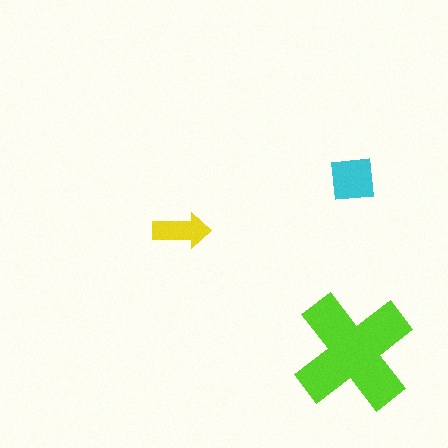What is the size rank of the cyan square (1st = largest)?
2nd.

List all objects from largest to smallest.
The lime cross, the cyan square, the yellow arrow.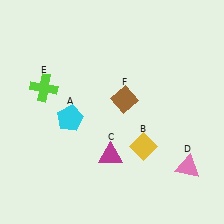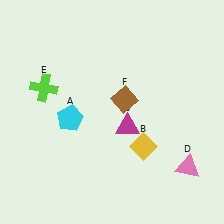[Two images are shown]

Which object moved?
The magenta triangle (C) moved up.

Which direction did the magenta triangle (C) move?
The magenta triangle (C) moved up.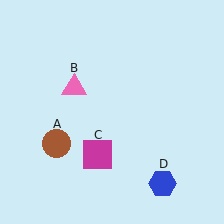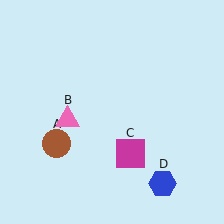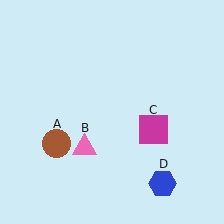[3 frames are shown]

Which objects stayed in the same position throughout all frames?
Brown circle (object A) and blue hexagon (object D) remained stationary.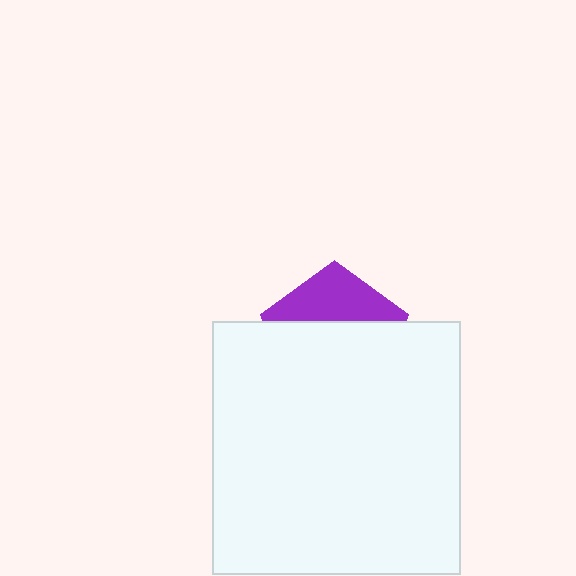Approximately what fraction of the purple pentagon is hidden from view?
Roughly 65% of the purple pentagon is hidden behind the white rectangle.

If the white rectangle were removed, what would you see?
You would see the complete purple pentagon.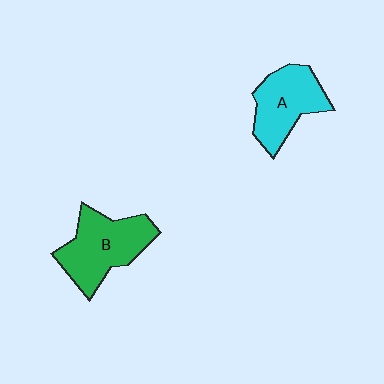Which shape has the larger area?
Shape B (green).